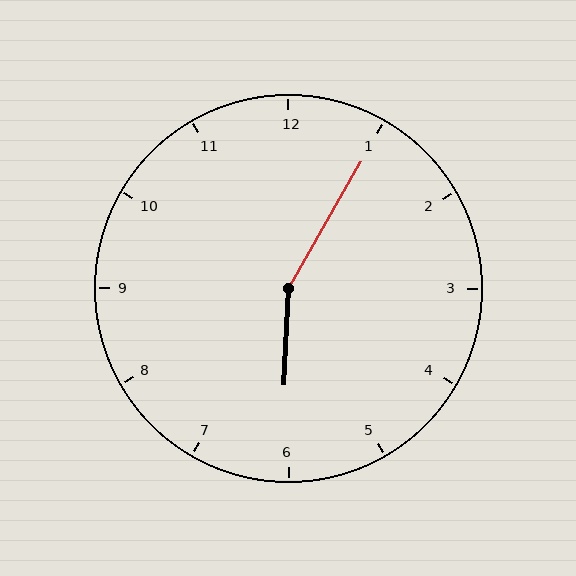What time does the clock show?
6:05.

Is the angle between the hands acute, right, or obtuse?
It is obtuse.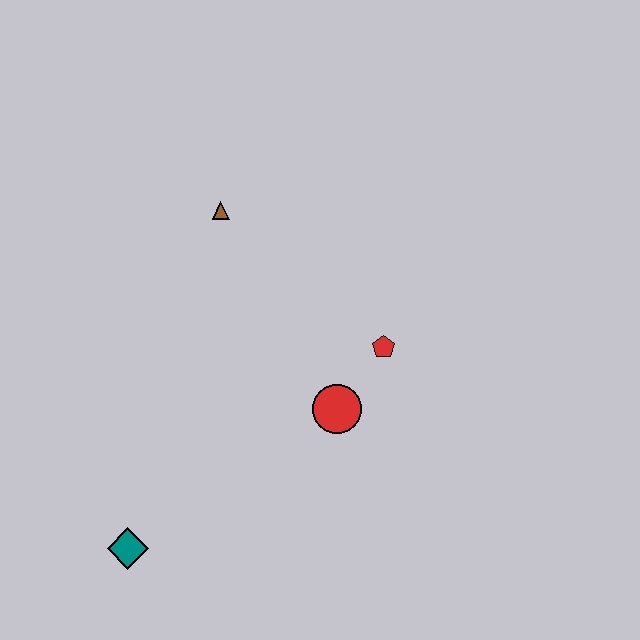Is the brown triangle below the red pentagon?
No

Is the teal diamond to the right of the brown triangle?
No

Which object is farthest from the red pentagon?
The teal diamond is farthest from the red pentagon.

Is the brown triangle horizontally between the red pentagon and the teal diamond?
Yes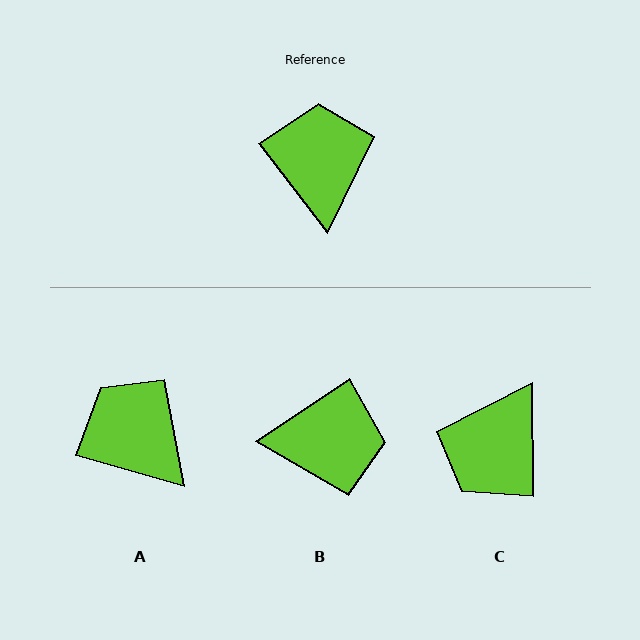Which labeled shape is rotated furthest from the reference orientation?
C, about 143 degrees away.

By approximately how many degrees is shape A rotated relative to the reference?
Approximately 36 degrees counter-clockwise.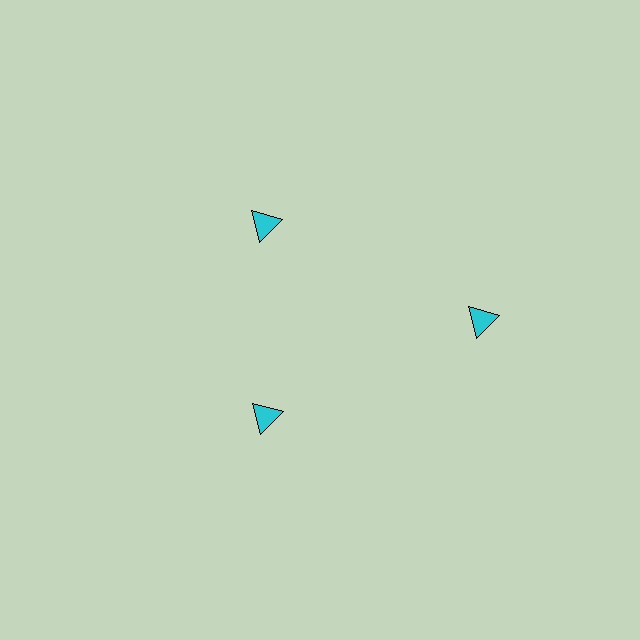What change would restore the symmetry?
The symmetry would be restored by moving it inward, back onto the ring so that all 3 triangles sit at equal angles and equal distance from the center.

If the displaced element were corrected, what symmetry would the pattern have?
It would have 3-fold rotational symmetry — the pattern would map onto itself every 120 degrees.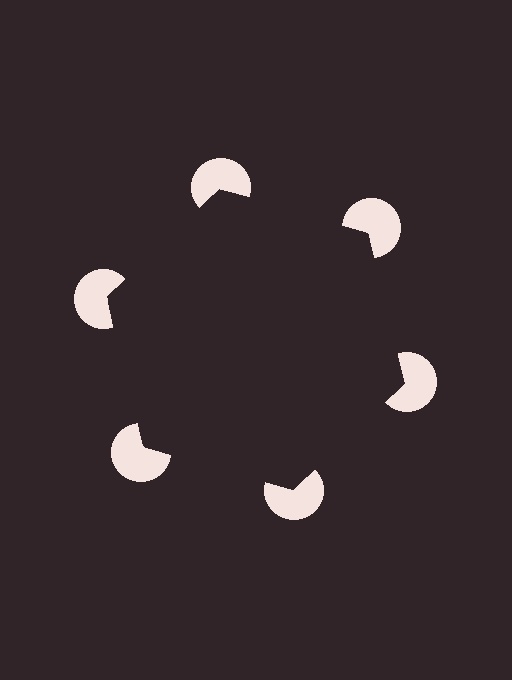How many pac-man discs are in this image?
There are 6 — one at each vertex of the illusory hexagon.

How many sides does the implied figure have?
6 sides.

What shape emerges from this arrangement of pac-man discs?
An illusory hexagon — its edges are inferred from the aligned wedge cuts in the pac-man discs, not physically drawn.